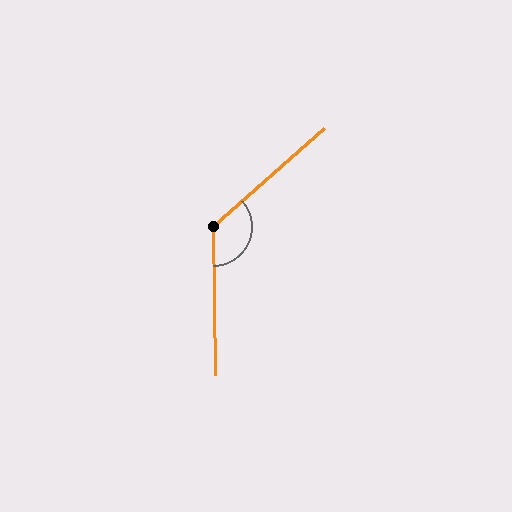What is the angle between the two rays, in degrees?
Approximately 130 degrees.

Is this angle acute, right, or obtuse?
It is obtuse.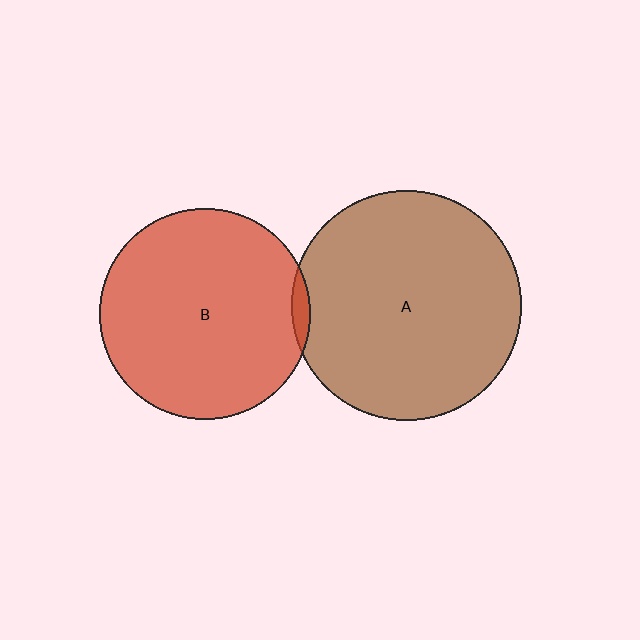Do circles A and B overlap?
Yes.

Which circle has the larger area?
Circle A (brown).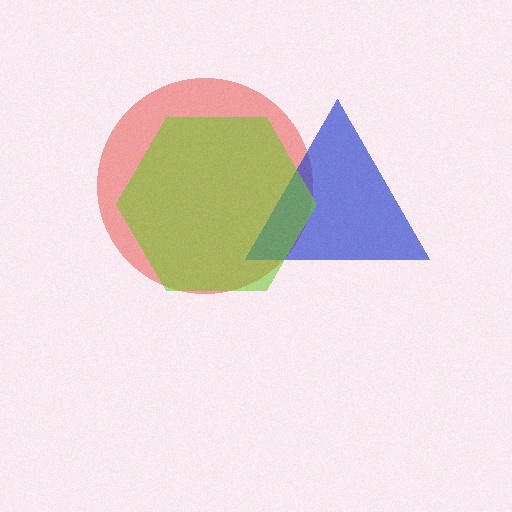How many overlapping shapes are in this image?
There are 3 overlapping shapes in the image.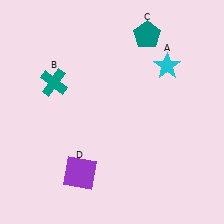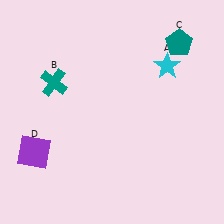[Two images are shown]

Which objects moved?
The objects that moved are: the teal pentagon (C), the purple square (D).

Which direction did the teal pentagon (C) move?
The teal pentagon (C) moved right.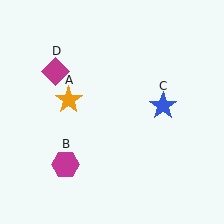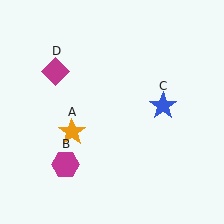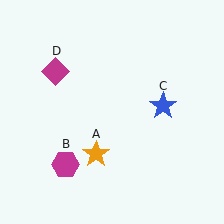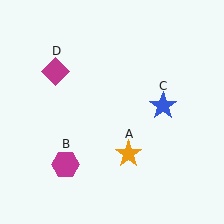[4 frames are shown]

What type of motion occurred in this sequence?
The orange star (object A) rotated counterclockwise around the center of the scene.